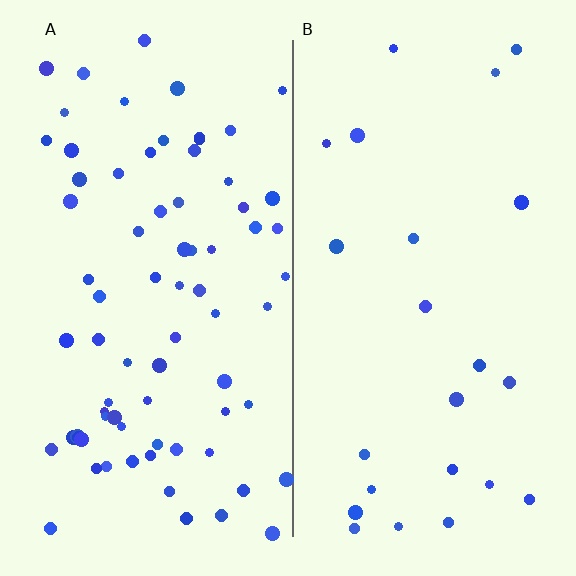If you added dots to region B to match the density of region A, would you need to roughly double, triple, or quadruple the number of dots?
Approximately triple.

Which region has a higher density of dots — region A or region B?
A (the left).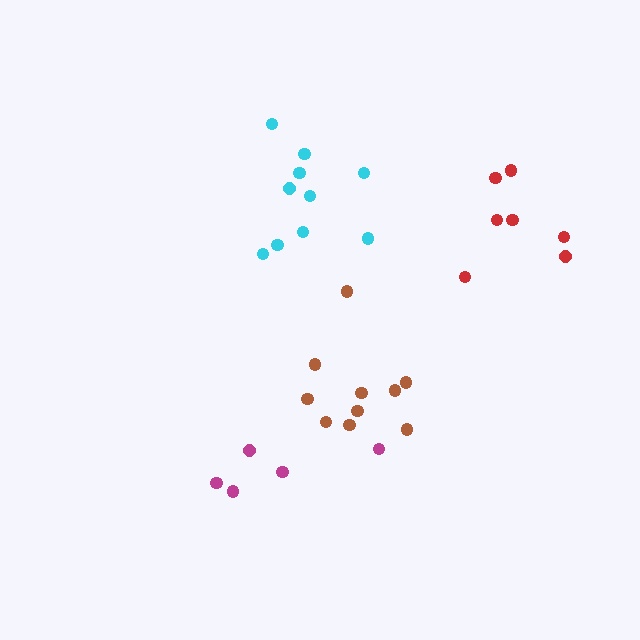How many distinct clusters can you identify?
There are 4 distinct clusters.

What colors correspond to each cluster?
The clusters are colored: brown, red, magenta, cyan.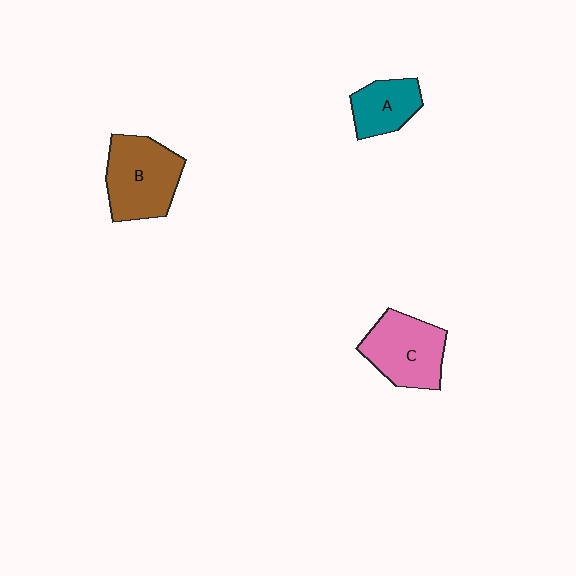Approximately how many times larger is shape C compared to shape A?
Approximately 1.5 times.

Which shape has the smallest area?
Shape A (teal).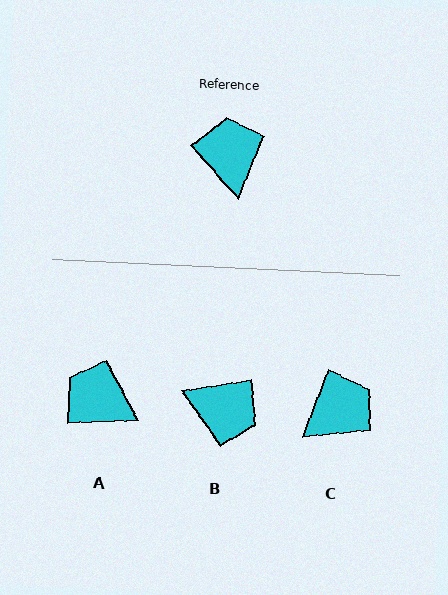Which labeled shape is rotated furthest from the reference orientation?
B, about 123 degrees away.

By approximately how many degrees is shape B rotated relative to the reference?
Approximately 123 degrees clockwise.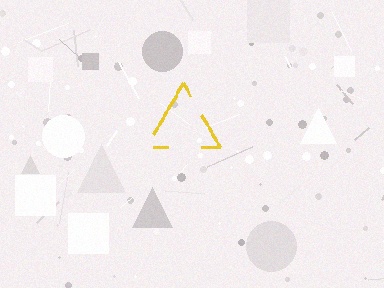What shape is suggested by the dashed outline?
The dashed outline suggests a triangle.